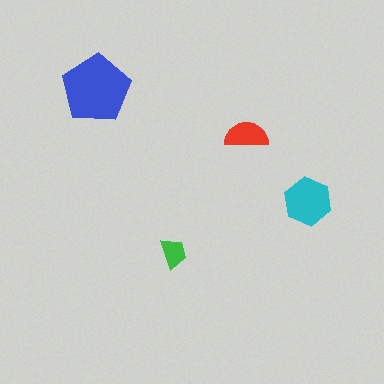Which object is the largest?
The blue pentagon.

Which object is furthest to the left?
The blue pentagon is leftmost.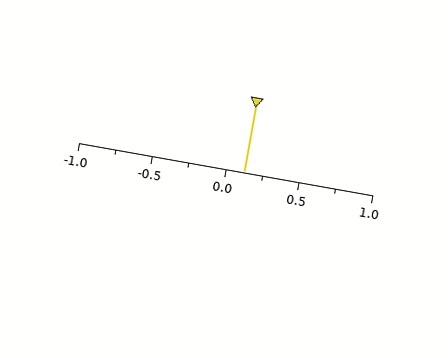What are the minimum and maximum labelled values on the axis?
The axis runs from -1.0 to 1.0.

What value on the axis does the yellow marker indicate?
The marker indicates approximately 0.12.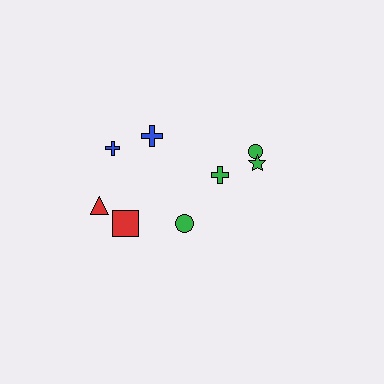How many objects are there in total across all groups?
There are 8 objects.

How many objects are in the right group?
There are 3 objects.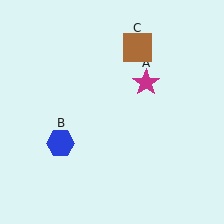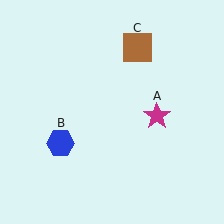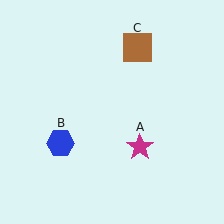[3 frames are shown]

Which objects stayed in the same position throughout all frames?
Blue hexagon (object B) and brown square (object C) remained stationary.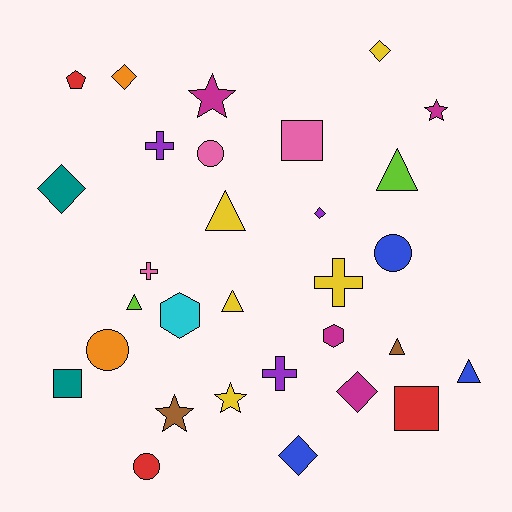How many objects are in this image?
There are 30 objects.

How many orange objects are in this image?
There are 2 orange objects.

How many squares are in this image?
There are 3 squares.